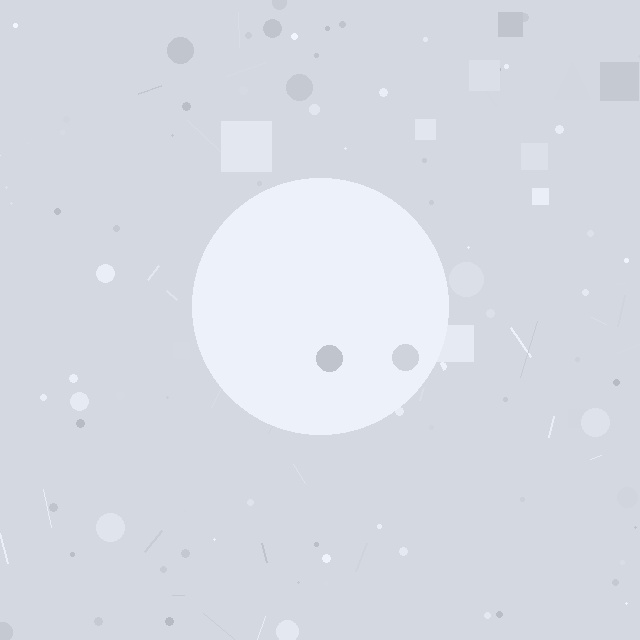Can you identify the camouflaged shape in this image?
The camouflaged shape is a circle.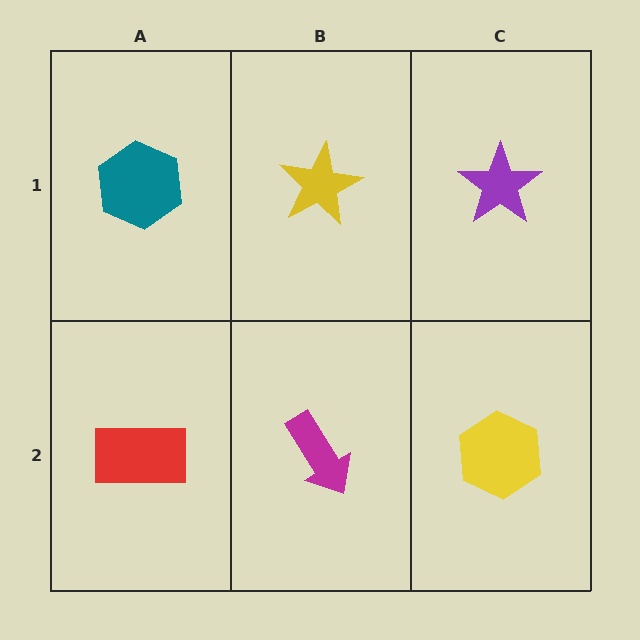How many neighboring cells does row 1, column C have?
2.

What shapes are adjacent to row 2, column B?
A yellow star (row 1, column B), a red rectangle (row 2, column A), a yellow hexagon (row 2, column C).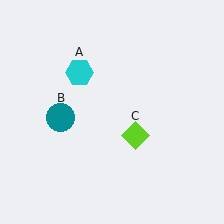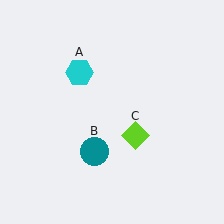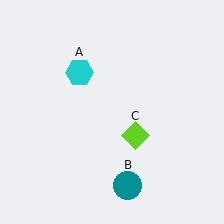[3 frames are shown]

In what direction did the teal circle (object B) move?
The teal circle (object B) moved down and to the right.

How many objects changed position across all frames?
1 object changed position: teal circle (object B).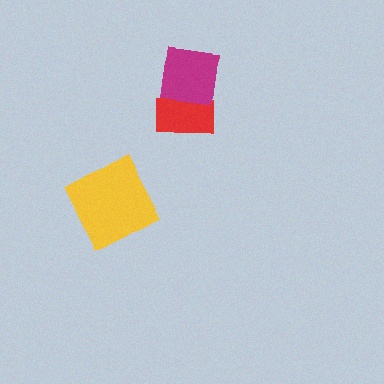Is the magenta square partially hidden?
No, no other shape covers it.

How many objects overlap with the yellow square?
0 objects overlap with the yellow square.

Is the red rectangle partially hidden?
Yes, it is partially covered by another shape.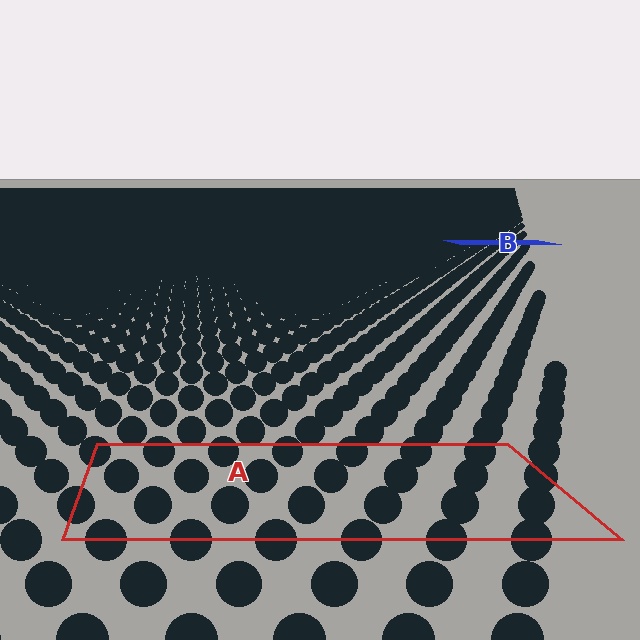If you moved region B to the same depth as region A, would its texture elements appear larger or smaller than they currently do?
They would appear larger. At a closer depth, the same texture elements are projected at a bigger on-screen size.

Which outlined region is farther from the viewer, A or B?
Region B is farther from the viewer — the texture elements inside it appear smaller and more densely packed.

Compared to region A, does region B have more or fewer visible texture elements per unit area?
Region B has more texture elements per unit area — they are packed more densely because it is farther away.